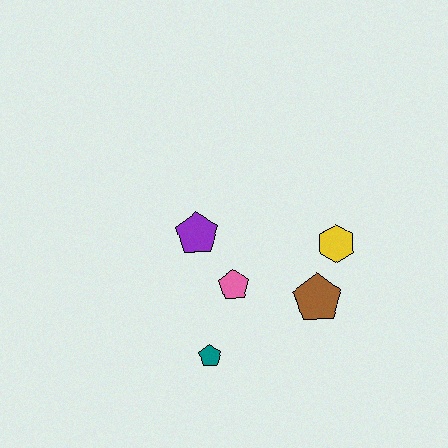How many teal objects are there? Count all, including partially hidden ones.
There is 1 teal object.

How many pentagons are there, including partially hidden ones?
There are 4 pentagons.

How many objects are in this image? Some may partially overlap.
There are 5 objects.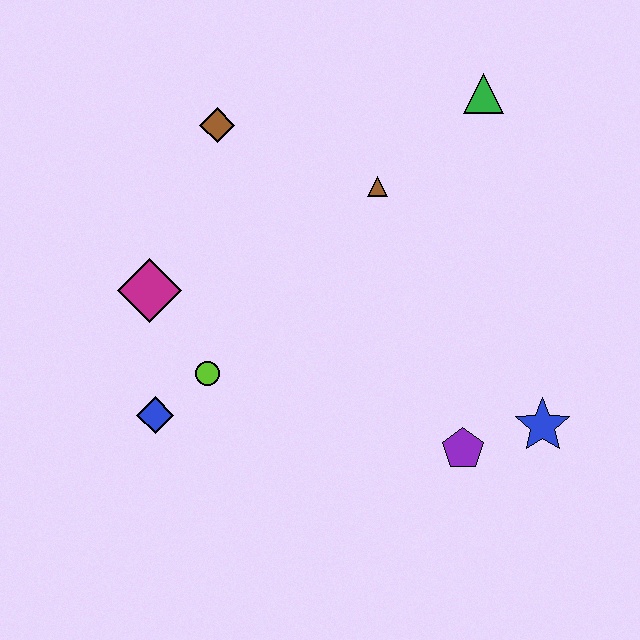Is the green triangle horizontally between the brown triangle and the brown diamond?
No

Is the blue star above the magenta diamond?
No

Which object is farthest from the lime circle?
The green triangle is farthest from the lime circle.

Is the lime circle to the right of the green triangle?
No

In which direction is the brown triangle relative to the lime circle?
The brown triangle is above the lime circle.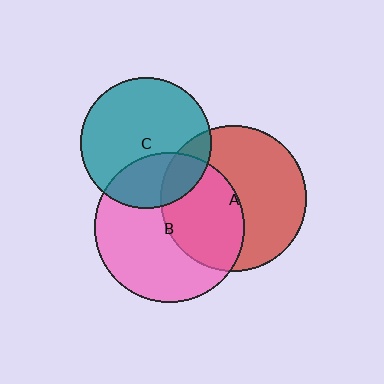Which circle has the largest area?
Circle B (pink).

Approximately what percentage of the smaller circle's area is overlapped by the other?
Approximately 45%.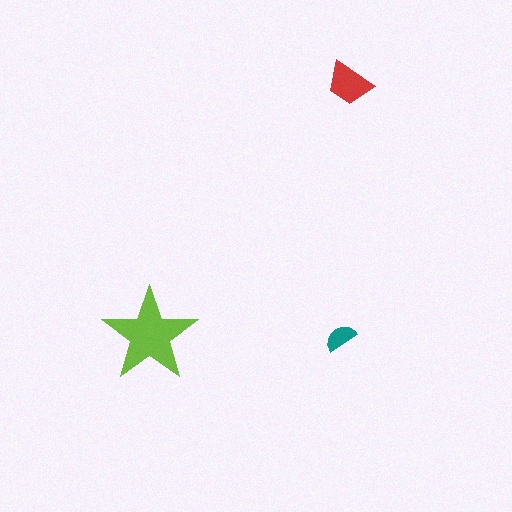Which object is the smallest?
The teal semicircle.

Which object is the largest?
The lime star.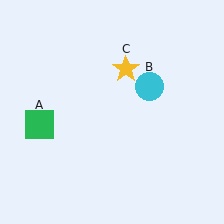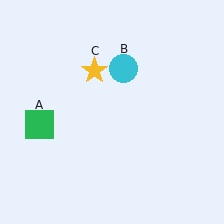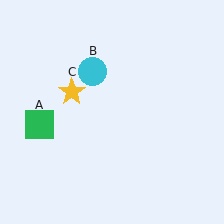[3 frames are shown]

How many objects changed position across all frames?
2 objects changed position: cyan circle (object B), yellow star (object C).